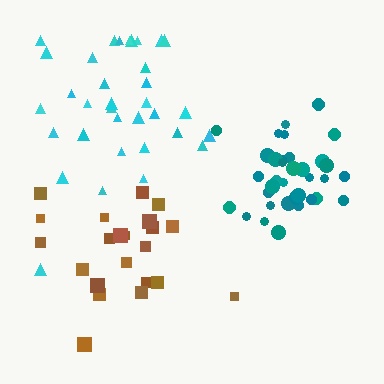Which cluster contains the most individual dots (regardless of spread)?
Cyan (35).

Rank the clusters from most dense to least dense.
teal, cyan, brown.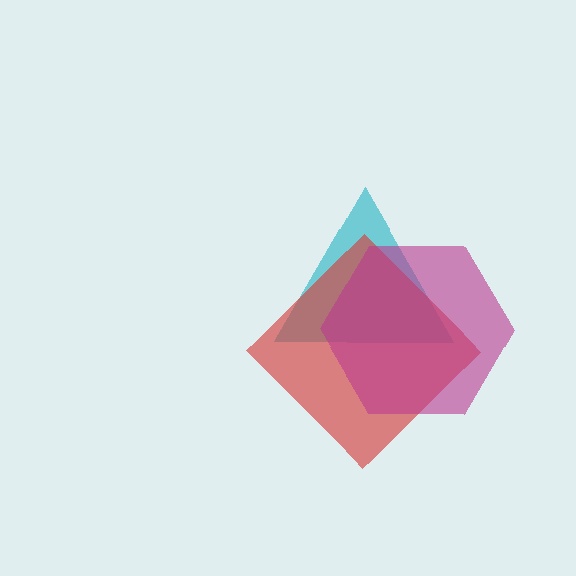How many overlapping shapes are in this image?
There are 3 overlapping shapes in the image.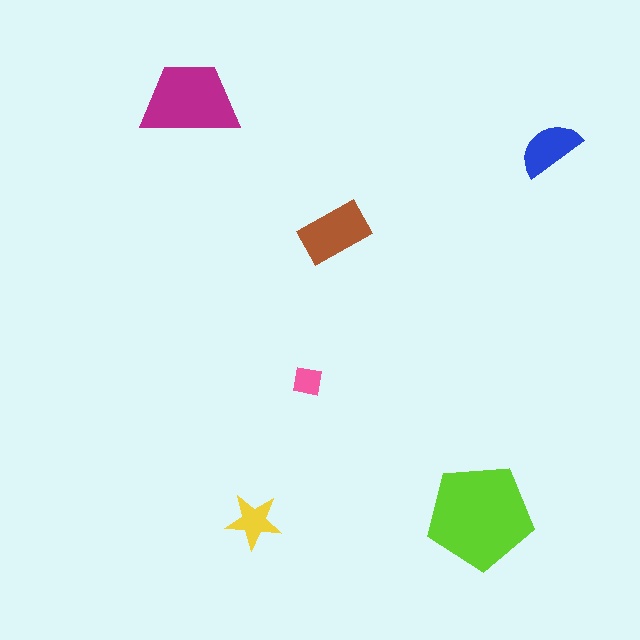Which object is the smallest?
The pink square.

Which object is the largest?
The lime pentagon.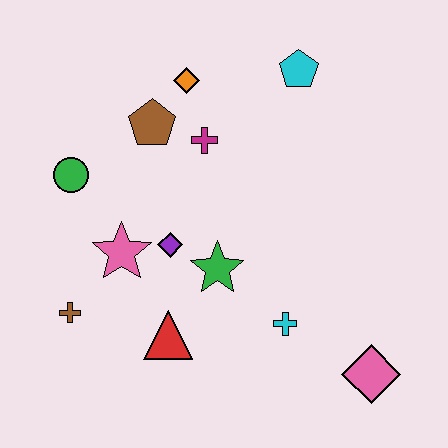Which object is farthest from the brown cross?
The cyan pentagon is farthest from the brown cross.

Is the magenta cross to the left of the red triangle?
No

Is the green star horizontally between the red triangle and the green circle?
No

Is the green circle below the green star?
No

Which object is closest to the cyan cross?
The green star is closest to the cyan cross.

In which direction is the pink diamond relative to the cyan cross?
The pink diamond is to the right of the cyan cross.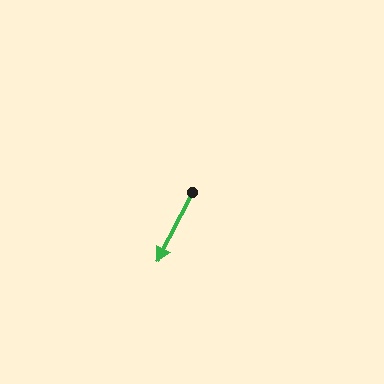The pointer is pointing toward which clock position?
Roughly 7 o'clock.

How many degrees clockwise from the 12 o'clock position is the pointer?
Approximately 207 degrees.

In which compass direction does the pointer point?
Southwest.